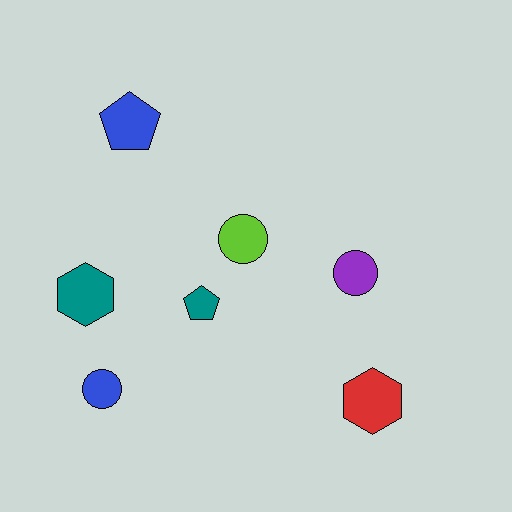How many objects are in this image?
There are 7 objects.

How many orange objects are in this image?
There are no orange objects.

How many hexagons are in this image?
There are 2 hexagons.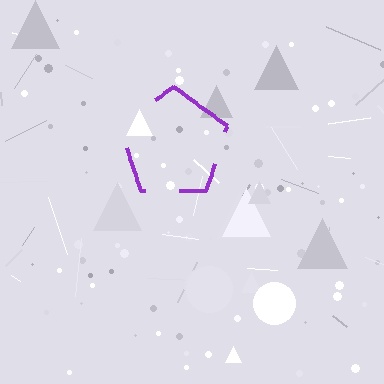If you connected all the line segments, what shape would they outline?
They would outline a pentagon.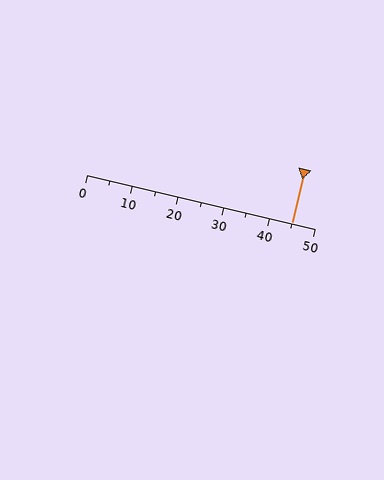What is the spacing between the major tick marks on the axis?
The major ticks are spaced 10 apart.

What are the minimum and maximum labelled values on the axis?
The axis runs from 0 to 50.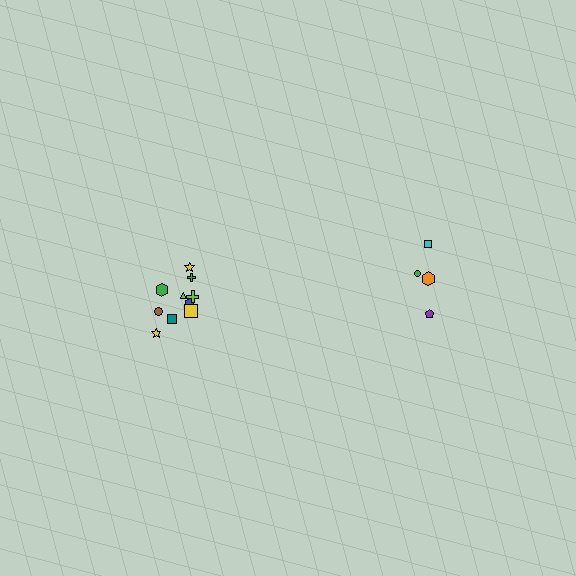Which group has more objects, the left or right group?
The left group.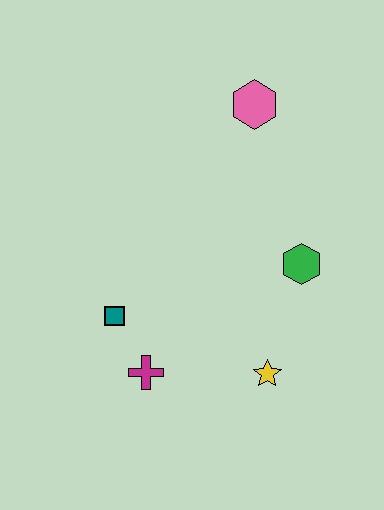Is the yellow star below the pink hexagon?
Yes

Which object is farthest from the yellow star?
The pink hexagon is farthest from the yellow star.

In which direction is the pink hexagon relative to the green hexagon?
The pink hexagon is above the green hexagon.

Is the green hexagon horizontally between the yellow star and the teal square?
No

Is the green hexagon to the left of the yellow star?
No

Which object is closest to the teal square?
The magenta cross is closest to the teal square.